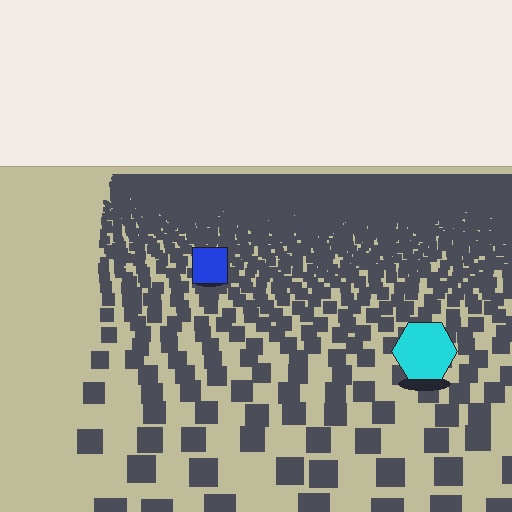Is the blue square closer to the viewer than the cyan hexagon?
No. The cyan hexagon is closer — you can tell from the texture gradient: the ground texture is coarser near it.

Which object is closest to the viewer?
The cyan hexagon is closest. The texture marks near it are larger and more spread out.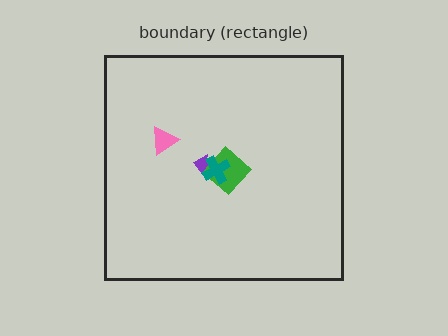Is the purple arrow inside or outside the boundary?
Inside.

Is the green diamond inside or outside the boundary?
Inside.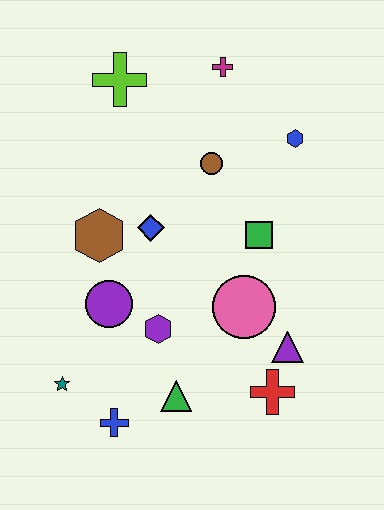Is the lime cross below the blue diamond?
No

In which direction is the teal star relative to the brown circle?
The teal star is below the brown circle.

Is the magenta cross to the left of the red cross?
Yes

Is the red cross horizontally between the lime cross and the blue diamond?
No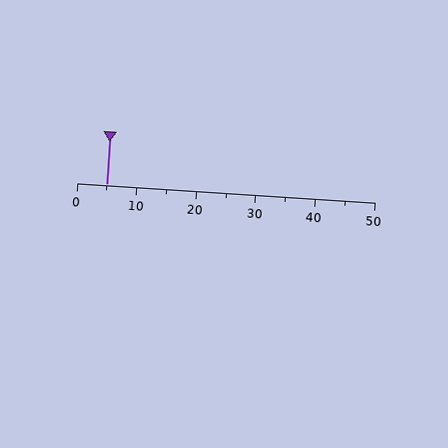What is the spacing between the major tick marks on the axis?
The major ticks are spaced 10 apart.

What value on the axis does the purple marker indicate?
The marker indicates approximately 5.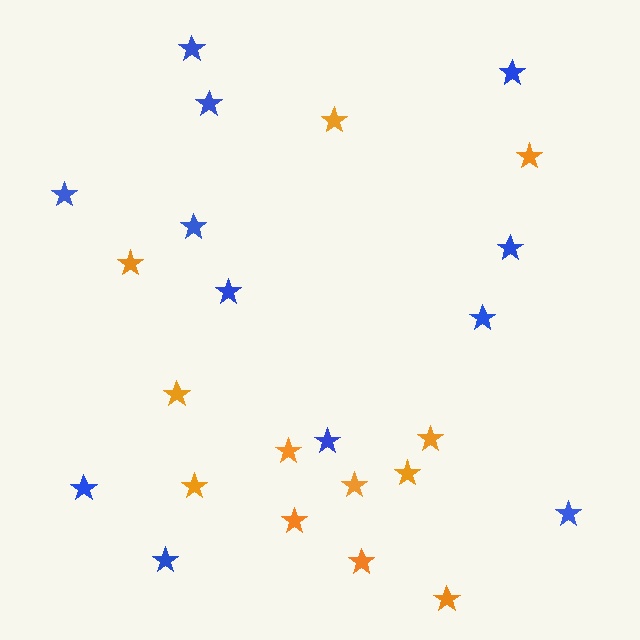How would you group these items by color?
There are 2 groups: one group of orange stars (12) and one group of blue stars (12).